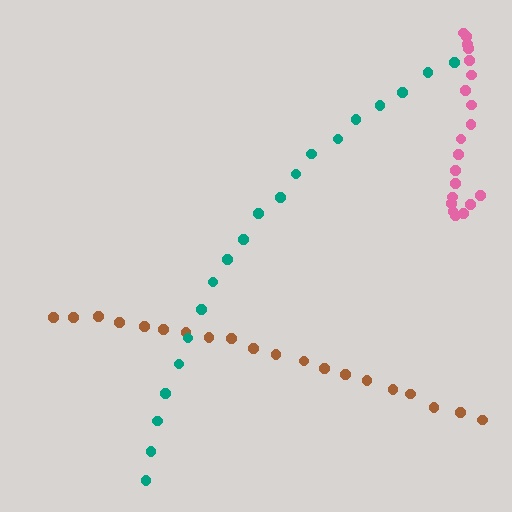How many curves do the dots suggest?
There are 3 distinct paths.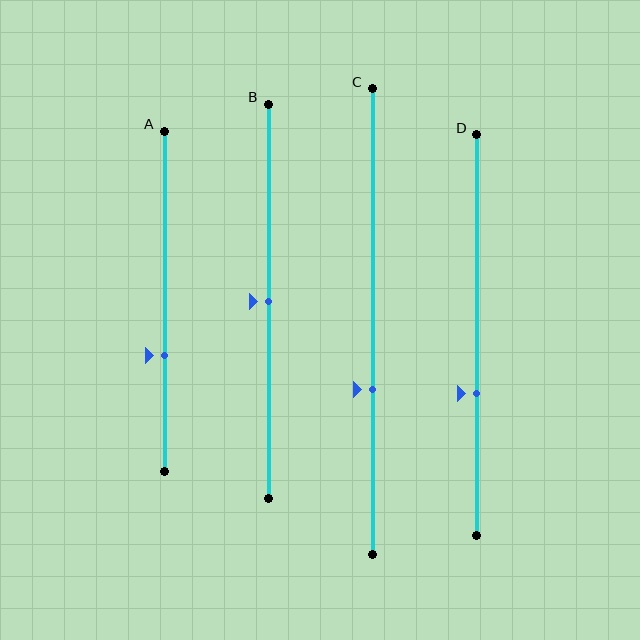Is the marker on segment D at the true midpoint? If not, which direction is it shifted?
No, the marker on segment D is shifted downward by about 15% of the segment length.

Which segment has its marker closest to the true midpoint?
Segment B has its marker closest to the true midpoint.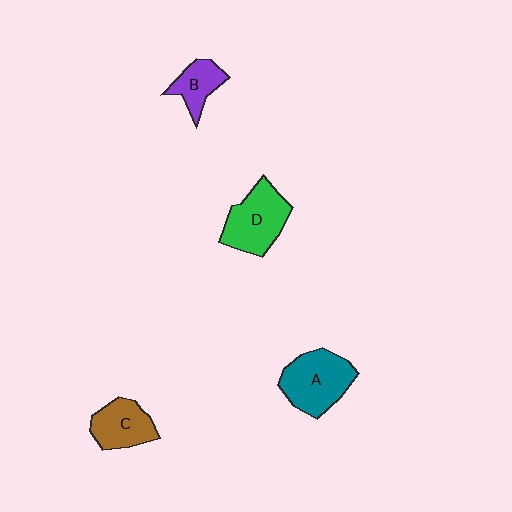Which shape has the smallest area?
Shape B (purple).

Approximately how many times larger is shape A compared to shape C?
Approximately 1.4 times.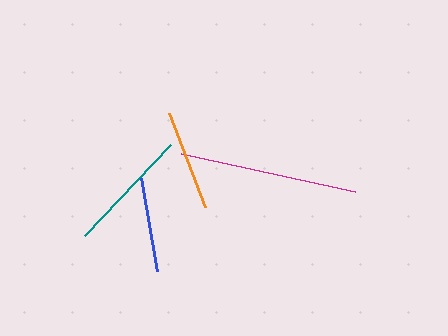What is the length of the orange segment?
The orange segment is approximately 100 pixels long.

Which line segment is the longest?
The magenta line is the longest at approximately 179 pixels.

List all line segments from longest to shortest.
From longest to shortest: magenta, teal, orange, blue.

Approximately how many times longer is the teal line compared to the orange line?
The teal line is approximately 1.2 times the length of the orange line.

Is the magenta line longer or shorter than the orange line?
The magenta line is longer than the orange line.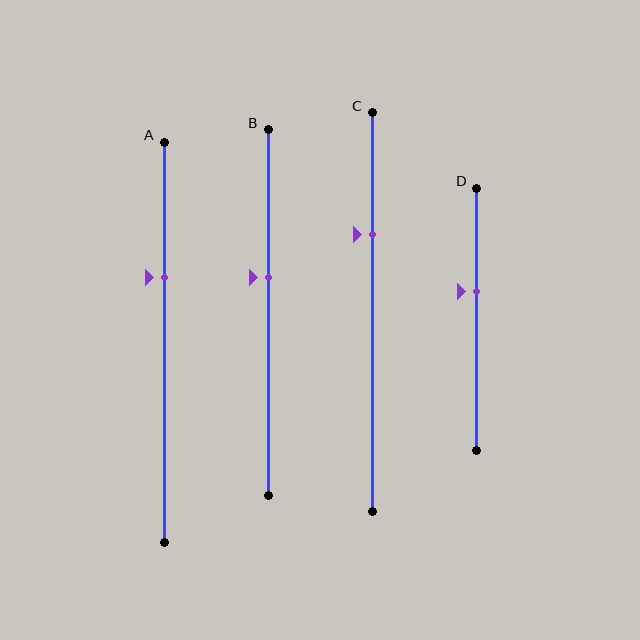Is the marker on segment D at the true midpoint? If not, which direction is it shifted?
No, the marker on segment D is shifted upward by about 11% of the segment length.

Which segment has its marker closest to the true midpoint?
Segment B has its marker closest to the true midpoint.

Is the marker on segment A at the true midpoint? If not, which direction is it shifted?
No, the marker on segment A is shifted upward by about 16% of the segment length.